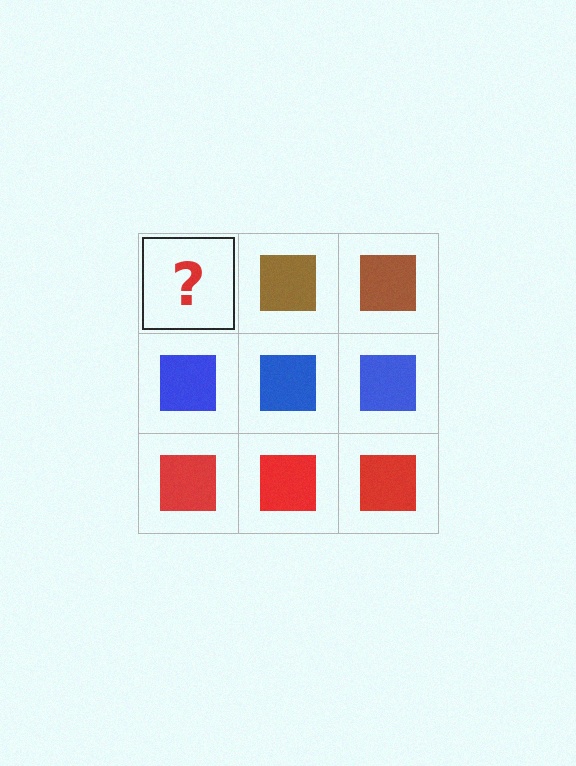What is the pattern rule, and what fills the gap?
The rule is that each row has a consistent color. The gap should be filled with a brown square.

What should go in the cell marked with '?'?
The missing cell should contain a brown square.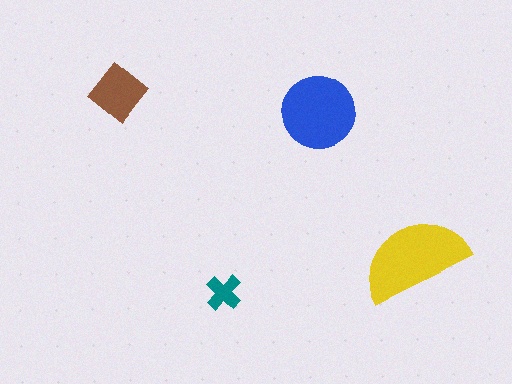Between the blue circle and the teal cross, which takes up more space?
The blue circle.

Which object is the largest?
The yellow semicircle.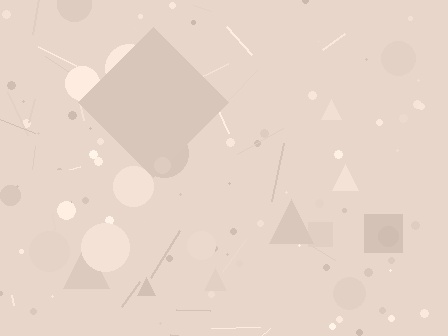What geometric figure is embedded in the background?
A diamond is embedded in the background.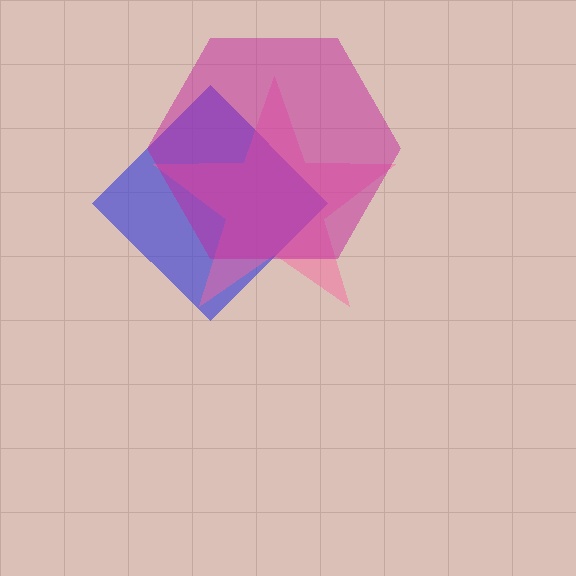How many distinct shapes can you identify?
There are 3 distinct shapes: a blue diamond, a pink star, a magenta hexagon.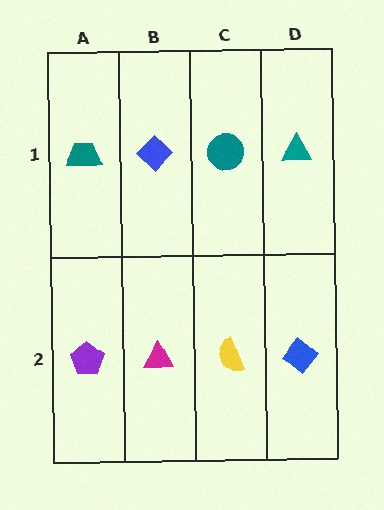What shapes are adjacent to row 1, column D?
A blue diamond (row 2, column D), a teal circle (row 1, column C).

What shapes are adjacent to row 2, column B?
A blue diamond (row 1, column B), a purple pentagon (row 2, column A), a yellow semicircle (row 2, column C).